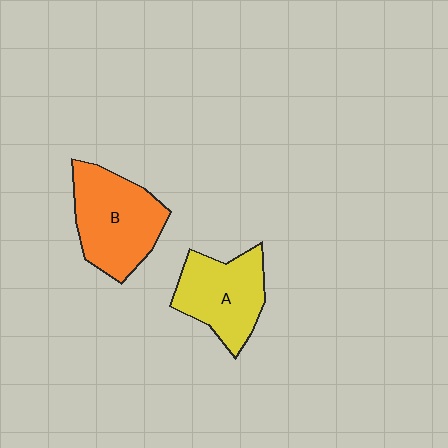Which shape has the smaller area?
Shape A (yellow).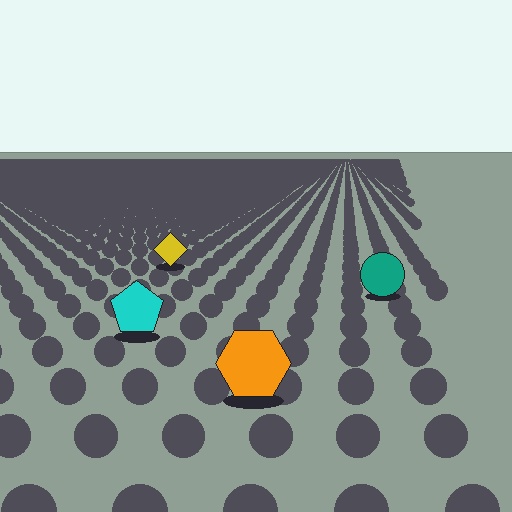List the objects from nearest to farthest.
From nearest to farthest: the orange hexagon, the cyan pentagon, the teal circle, the yellow diamond.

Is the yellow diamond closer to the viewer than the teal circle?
No. The teal circle is closer — you can tell from the texture gradient: the ground texture is coarser near it.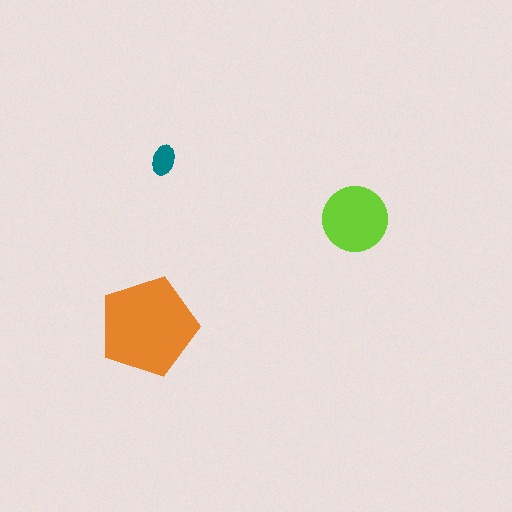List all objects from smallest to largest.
The teal ellipse, the lime circle, the orange pentagon.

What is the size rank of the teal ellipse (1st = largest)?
3rd.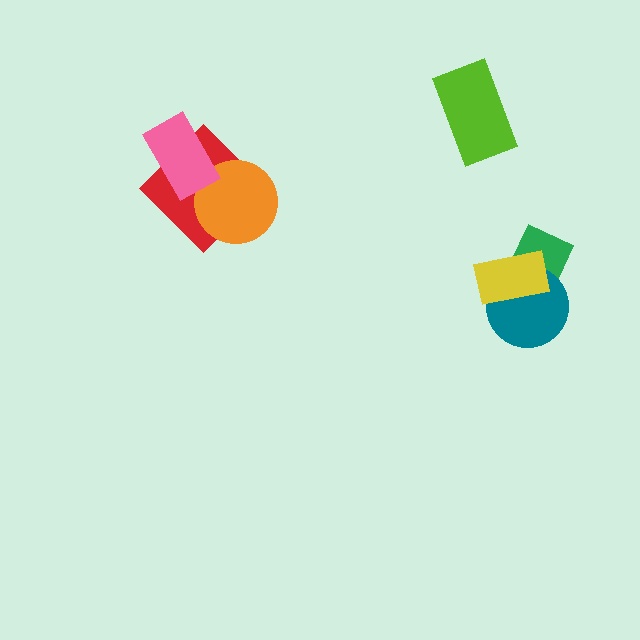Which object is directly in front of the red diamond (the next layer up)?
The orange circle is directly in front of the red diamond.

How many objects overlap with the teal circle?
2 objects overlap with the teal circle.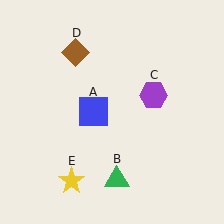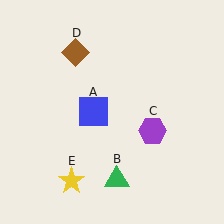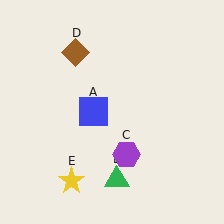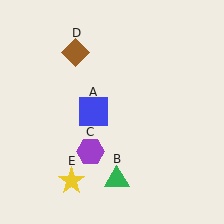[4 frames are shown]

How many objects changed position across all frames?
1 object changed position: purple hexagon (object C).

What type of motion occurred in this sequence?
The purple hexagon (object C) rotated clockwise around the center of the scene.